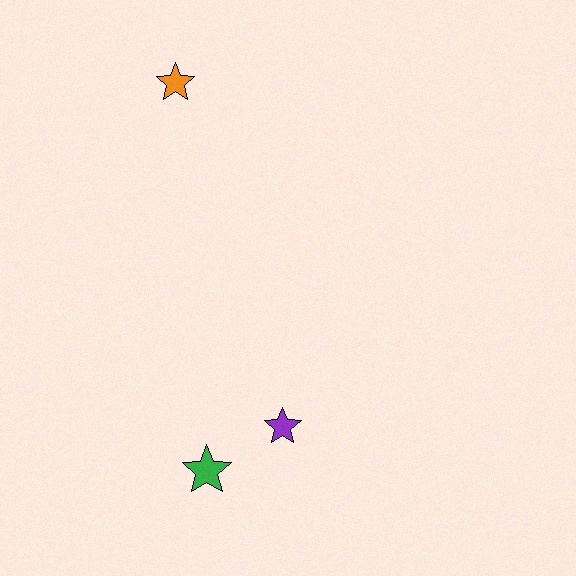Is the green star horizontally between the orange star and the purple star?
Yes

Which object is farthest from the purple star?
The orange star is farthest from the purple star.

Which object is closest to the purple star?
The green star is closest to the purple star.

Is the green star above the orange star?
No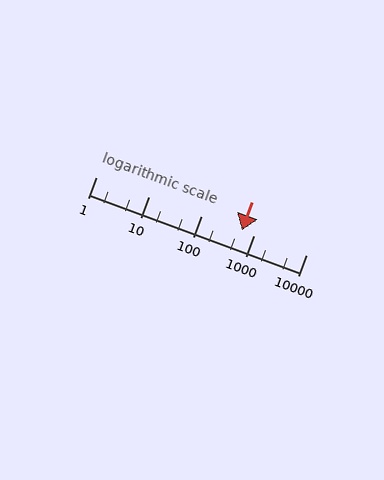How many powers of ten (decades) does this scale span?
The scale spans 4 decades, from 1 to 10000.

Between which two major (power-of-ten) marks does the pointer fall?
The pointer is between 100 and 1000.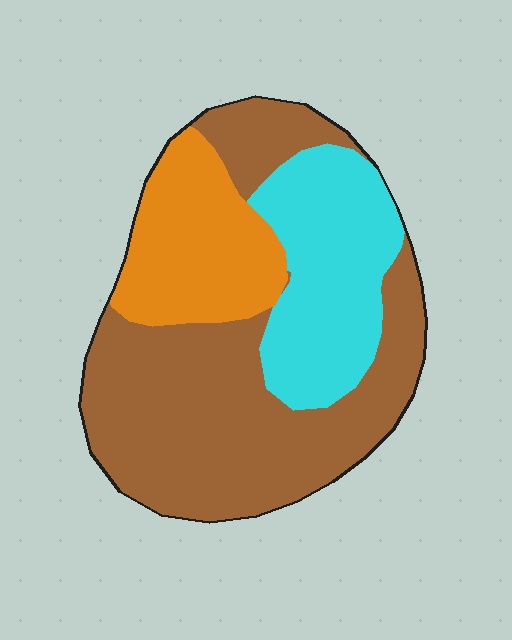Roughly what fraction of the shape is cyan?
Cyan covers about 25% of the shape.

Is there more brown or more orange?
Brown.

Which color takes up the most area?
Brown, at roughly 55%.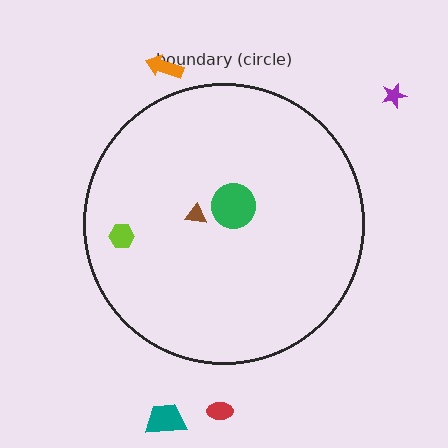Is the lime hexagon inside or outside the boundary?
Inside.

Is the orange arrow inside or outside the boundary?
Outside.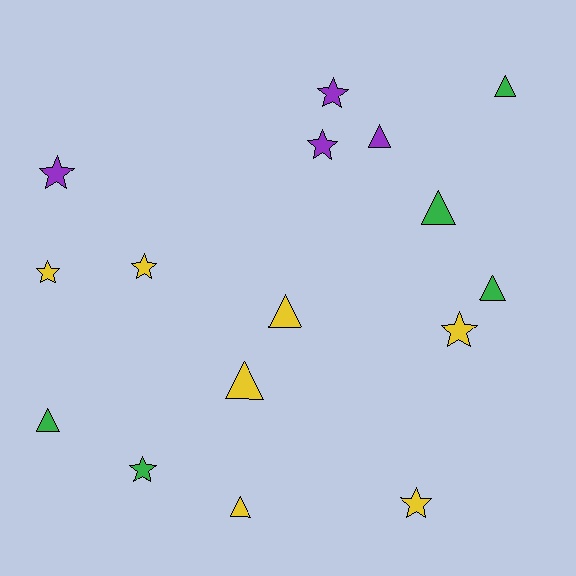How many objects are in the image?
There are 16 objects.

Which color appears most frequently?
Yellow, with 7 objects.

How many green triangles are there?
There are 4 green triangles.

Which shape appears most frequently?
Star, with 8 objects.